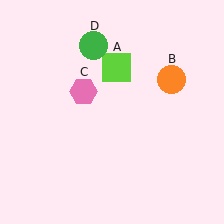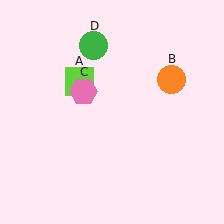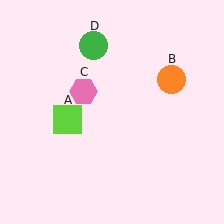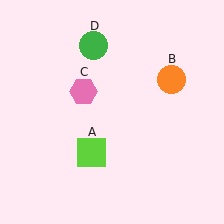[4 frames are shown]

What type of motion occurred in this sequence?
The lime square (object A) rotated counterclockwise around the center of the scene.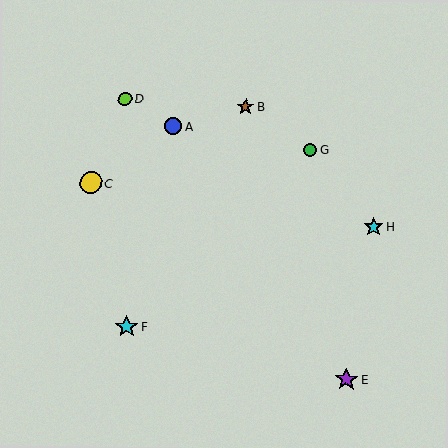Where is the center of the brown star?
The center of the brown star is at (246, 107).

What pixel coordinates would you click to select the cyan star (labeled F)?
Click at (126, 327) to select the cyan star F.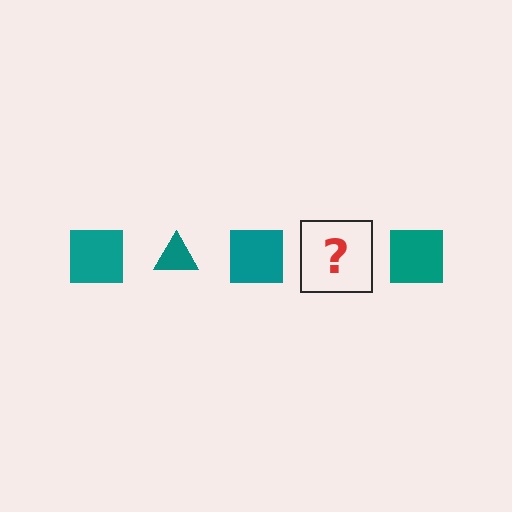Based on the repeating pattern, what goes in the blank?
The blank should be a teal triangle.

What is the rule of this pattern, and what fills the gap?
The rule is that the pattern cycles through square, triangle shapes in teal. The gap should be filled with a teal triangle.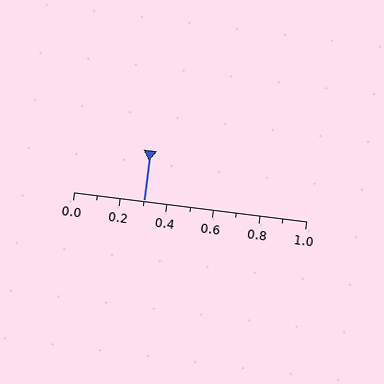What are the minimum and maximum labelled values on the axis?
The axis runs from 0.0 to 1.0.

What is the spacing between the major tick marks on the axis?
The major ticks are spaced 0.2 apart.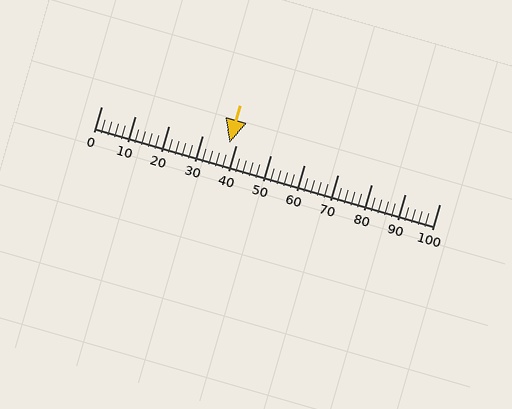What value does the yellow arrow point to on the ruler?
The yellow arrow points to approximately 38.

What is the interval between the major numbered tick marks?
The major tick marks are spaced 10 units apart.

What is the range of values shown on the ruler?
The ruler shows values from 0 to 100.